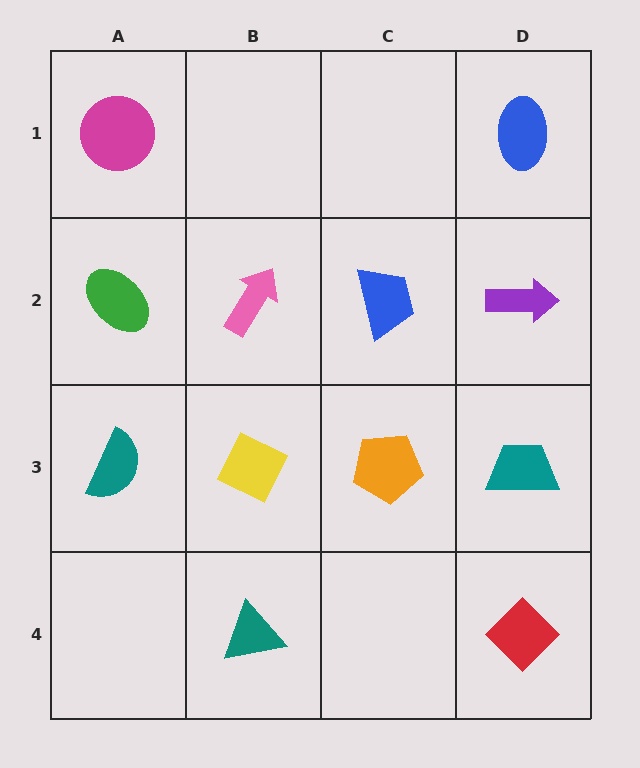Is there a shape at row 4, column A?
No, that cell is empty.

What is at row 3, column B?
A yellow diamond.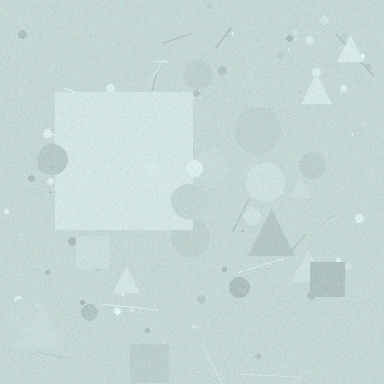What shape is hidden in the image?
A square is hidden in the image.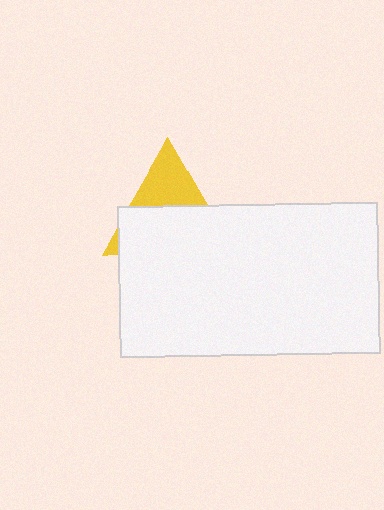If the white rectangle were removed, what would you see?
You would see the complete yellow triangle.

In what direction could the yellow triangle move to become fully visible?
The yellow triangle could move up. That would shift it out from behind the white rectangle entirely.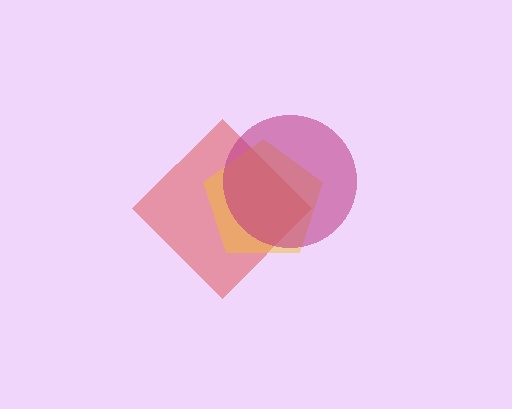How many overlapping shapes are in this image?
There are 3 overlapping shapes in the image.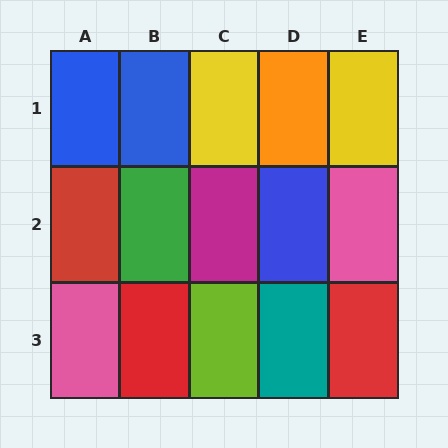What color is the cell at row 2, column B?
Green.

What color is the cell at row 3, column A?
Pink.